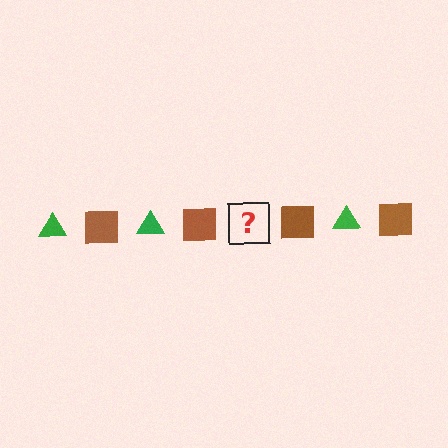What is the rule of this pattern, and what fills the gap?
The rule is that the pattern alternates between green triangle and brown square. The gap should be filled with a green triangle.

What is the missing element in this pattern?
The missing element is a green triangle.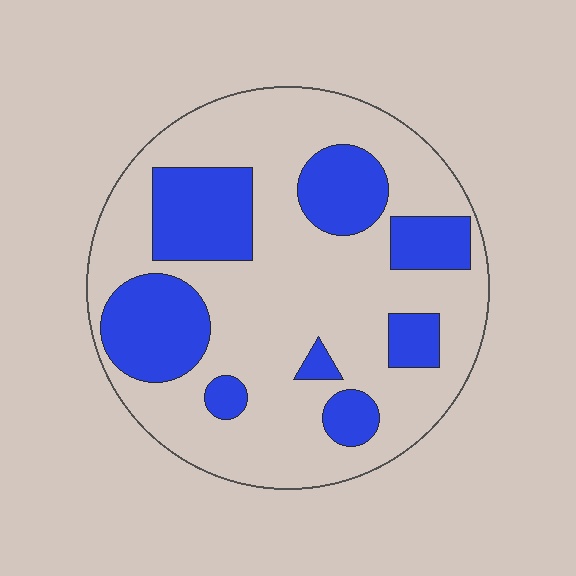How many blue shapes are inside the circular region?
8.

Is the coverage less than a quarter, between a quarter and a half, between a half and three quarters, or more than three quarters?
Between a quarter and a half.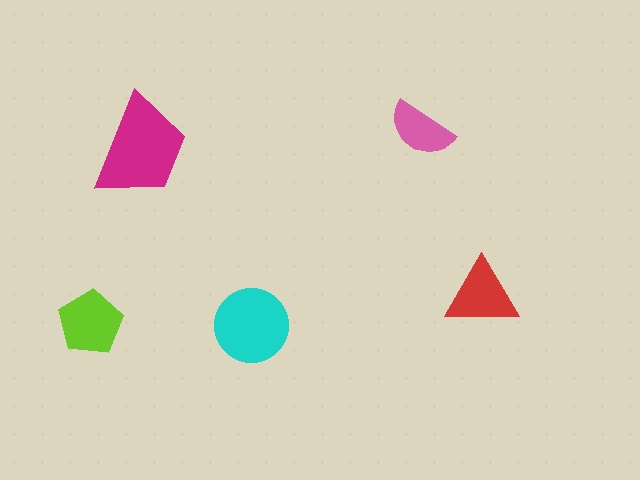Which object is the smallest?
The pink semicircle.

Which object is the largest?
The magenta trapezoid.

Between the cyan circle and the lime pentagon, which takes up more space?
The cyan circle.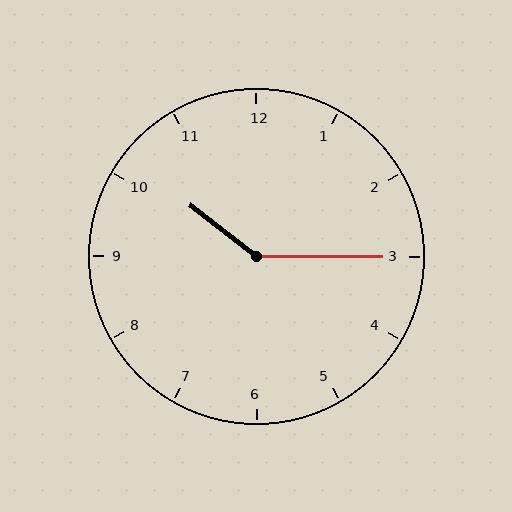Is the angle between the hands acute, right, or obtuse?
It is obtuse.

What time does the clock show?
10:15.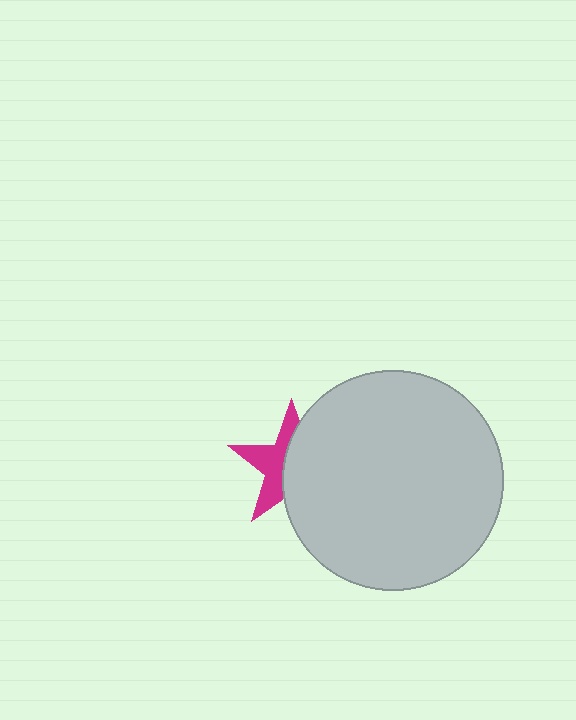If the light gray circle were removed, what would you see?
You would see the complete magenta star.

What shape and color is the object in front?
The object in front is a light gray circle.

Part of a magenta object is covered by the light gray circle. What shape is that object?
It is a star.